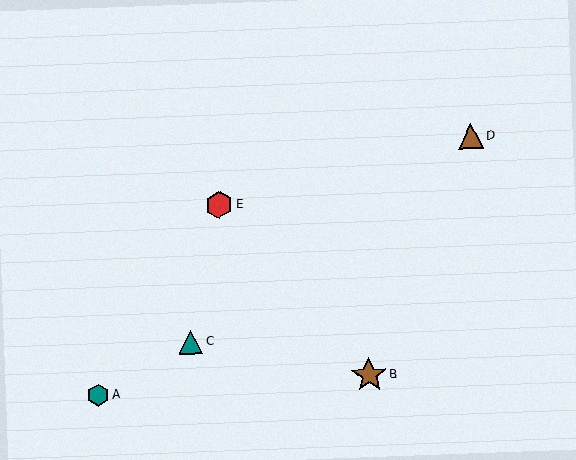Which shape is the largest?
The brown star (labeled B) is the largest.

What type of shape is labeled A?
Shape A is a teal hexagon.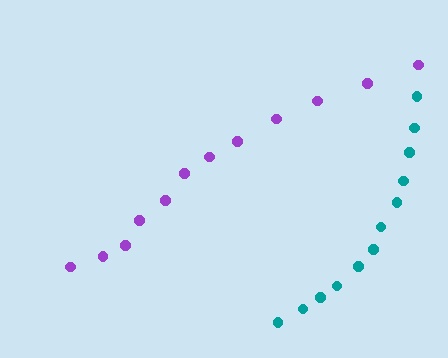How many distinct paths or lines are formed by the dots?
There are 2 distinct paths.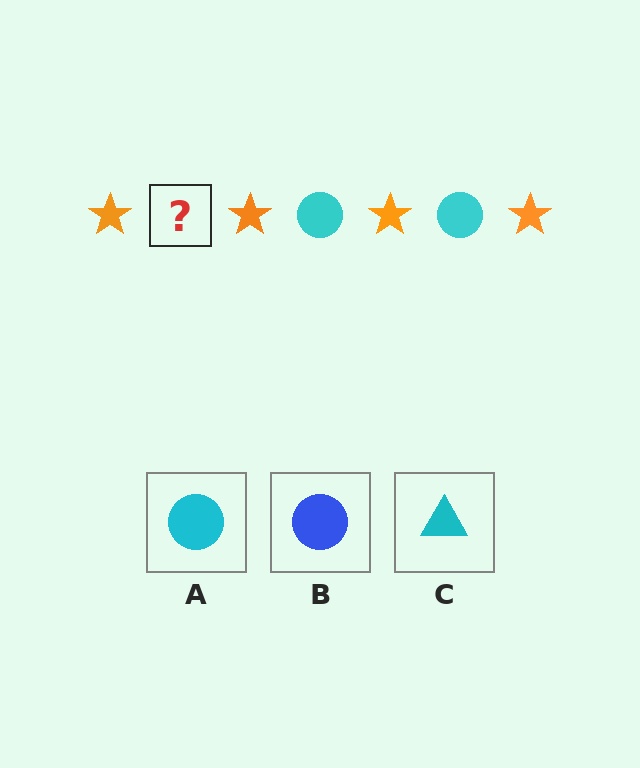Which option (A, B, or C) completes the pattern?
A.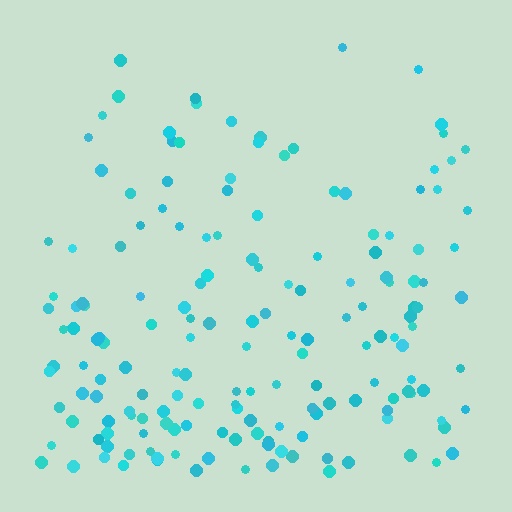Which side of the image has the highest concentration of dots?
The bottom.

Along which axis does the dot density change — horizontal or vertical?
Vertical.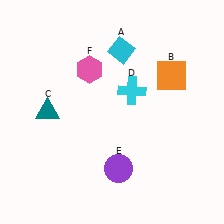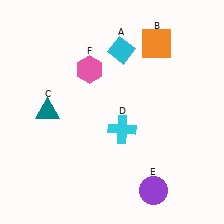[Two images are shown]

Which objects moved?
The objects that moved are: the orange square (B), the cyan cross (D), the purple circle (E).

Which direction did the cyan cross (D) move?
The cyan cross (D) moved down.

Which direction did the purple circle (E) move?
The purple circle (E) moved right.